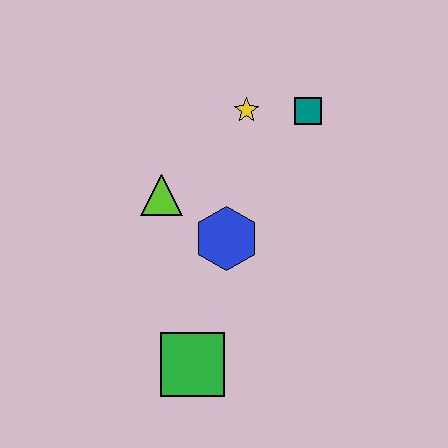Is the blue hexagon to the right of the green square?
Yes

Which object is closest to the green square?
The blue hexagon is closest to the green square.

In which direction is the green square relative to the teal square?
The green square is below the teal square.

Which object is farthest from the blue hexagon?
The teal square is farthest from the blue hexagon.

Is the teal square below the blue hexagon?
No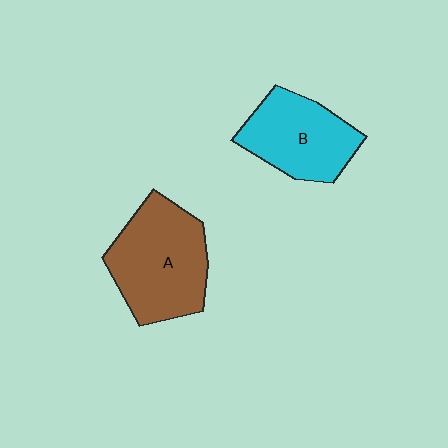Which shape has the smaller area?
Shape B (cyan).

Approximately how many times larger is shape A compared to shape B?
Approximately 1.3 times.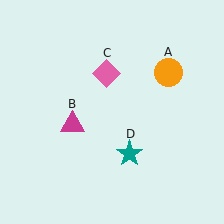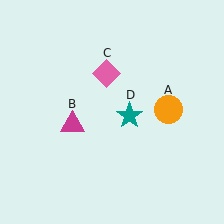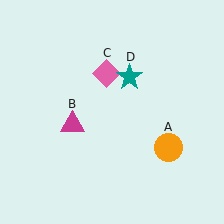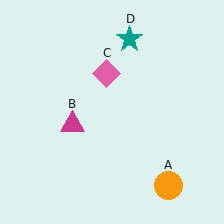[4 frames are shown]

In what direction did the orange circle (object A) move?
The orange circle (object A) moved down.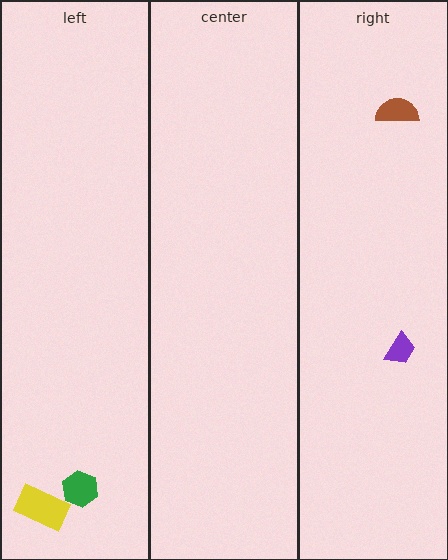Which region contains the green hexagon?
The left region.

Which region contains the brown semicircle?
The right region.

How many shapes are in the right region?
2.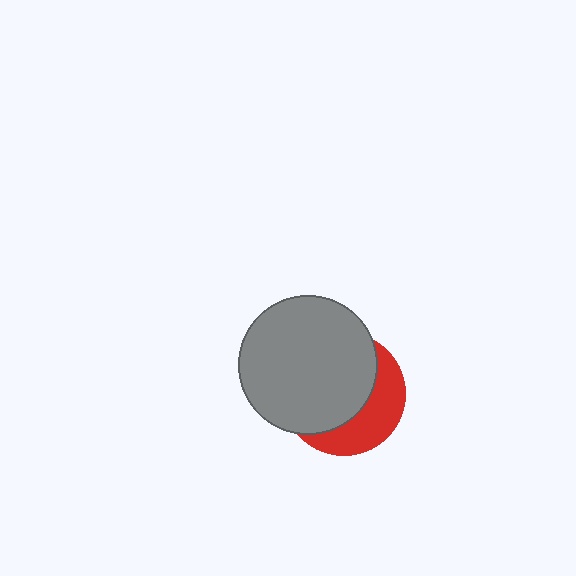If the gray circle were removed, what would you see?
You would see the complete red circle.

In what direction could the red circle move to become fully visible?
The red circle could move toward the lower-right. That would shift it out from behind the gray circle entirely.